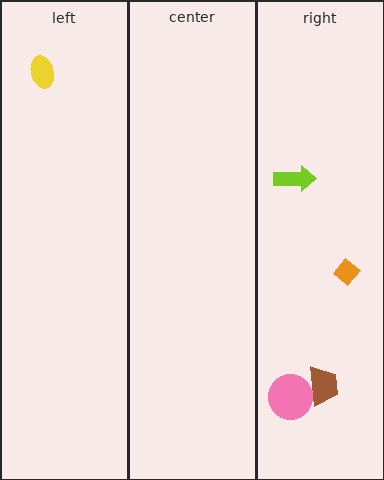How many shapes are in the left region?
1.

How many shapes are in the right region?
4.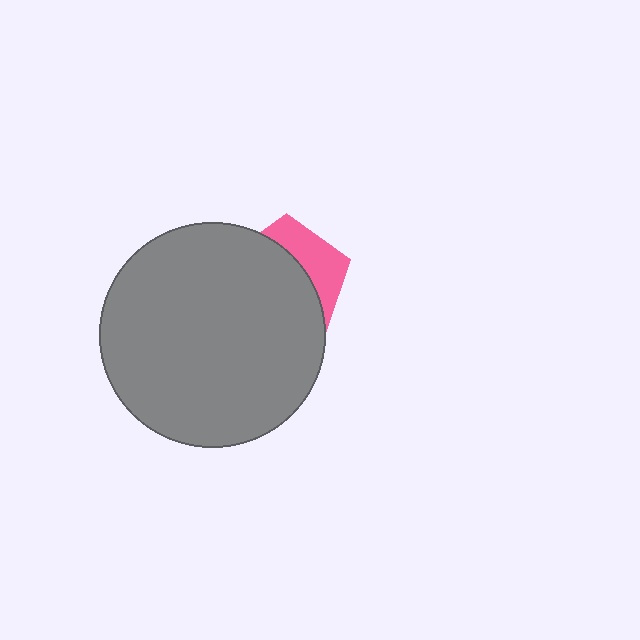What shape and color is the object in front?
The object in front is a gray circle.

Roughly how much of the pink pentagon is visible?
A small part of it is visible (roughly 33%).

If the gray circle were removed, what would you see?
You would see the complete pink pentagon.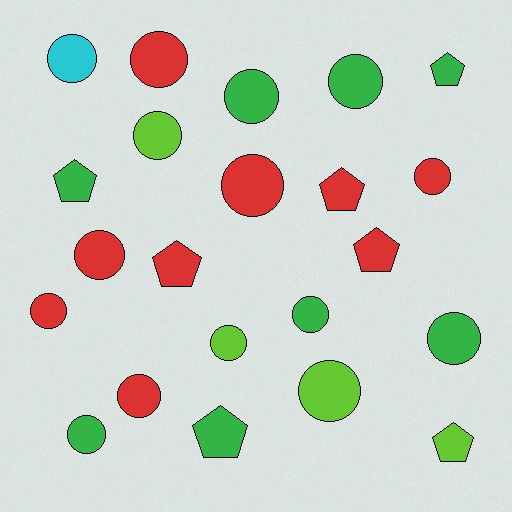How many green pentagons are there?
There are 3 green pentagons.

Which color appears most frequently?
Red, with 9 objects.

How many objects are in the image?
There are 22 objects.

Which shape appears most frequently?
Circle, with 15 objects.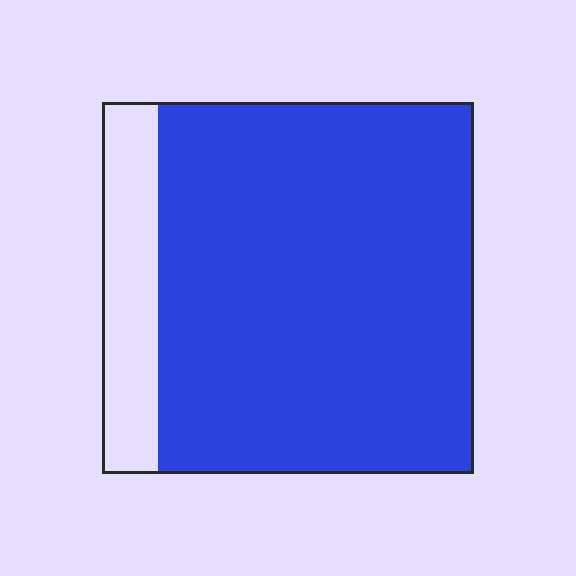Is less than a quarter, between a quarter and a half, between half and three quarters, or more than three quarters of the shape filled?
More than three quarters.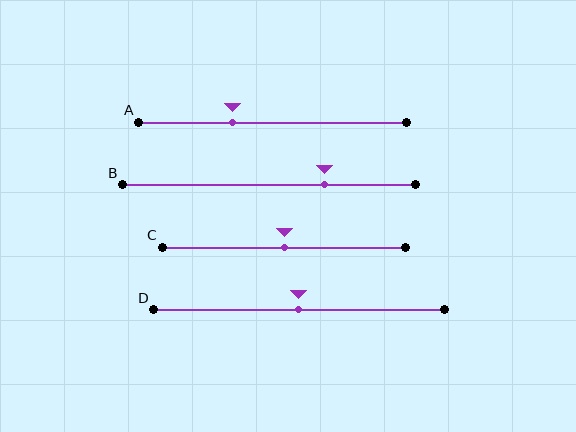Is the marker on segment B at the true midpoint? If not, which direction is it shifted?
No, the marker on segment B is shifted to the right by about 19% of the segment length.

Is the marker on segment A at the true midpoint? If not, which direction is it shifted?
No, the marker on segment A is shifted to the left by about 15% of the segment length.